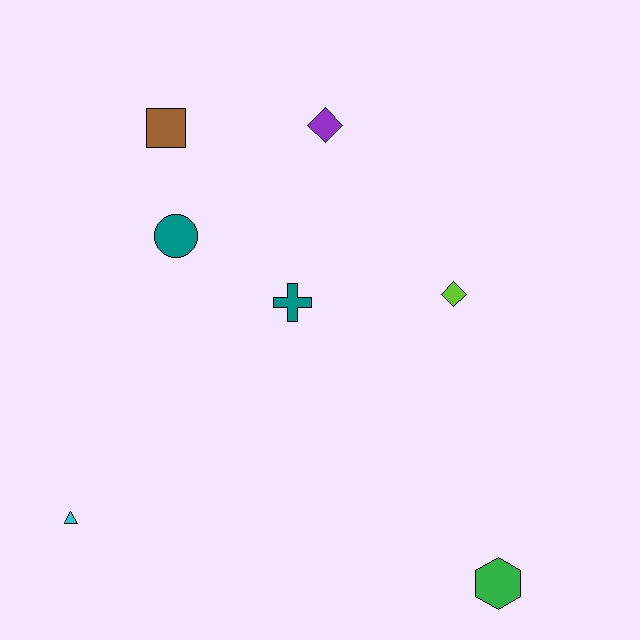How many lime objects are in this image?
There is 1 lime object.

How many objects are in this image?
There are 7 objects.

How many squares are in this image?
There is 1 square.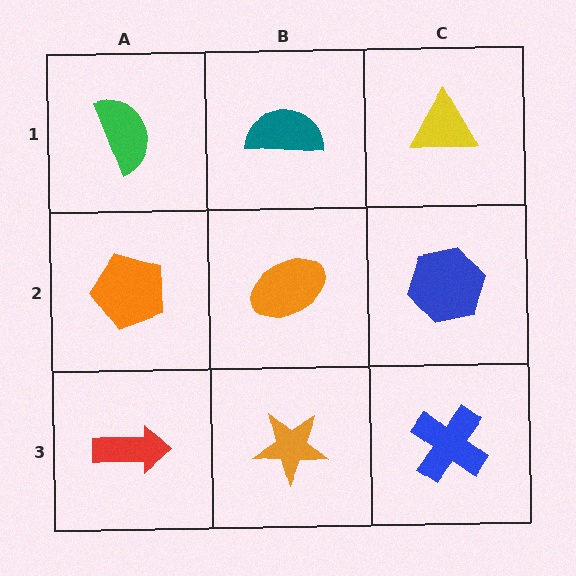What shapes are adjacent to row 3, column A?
An orange pentagon (row 2, column A), an orange star (row 3, column B).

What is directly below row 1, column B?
An orange ellipse.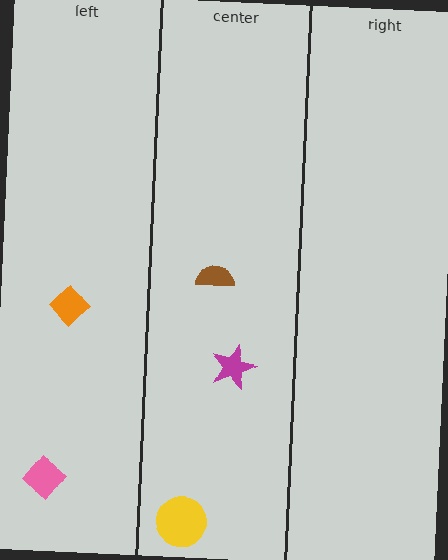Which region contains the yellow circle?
The center region.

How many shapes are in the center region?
3.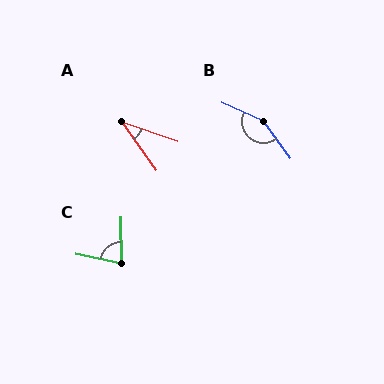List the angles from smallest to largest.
A (36°), C (77°), B (150°).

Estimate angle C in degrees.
Approximately 77 degrees.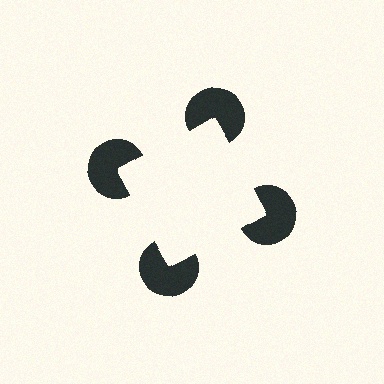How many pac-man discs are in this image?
There are 4 — one at each vertex of the illusory square.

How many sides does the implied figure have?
4 sides.